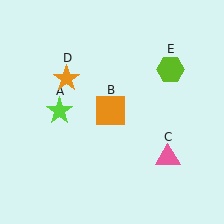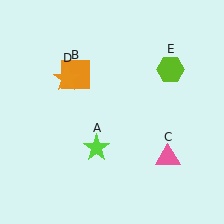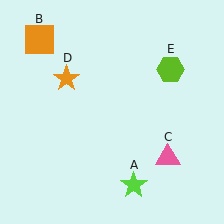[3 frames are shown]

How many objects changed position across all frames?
2 objects changed position: lime star (object A), orange square (object B).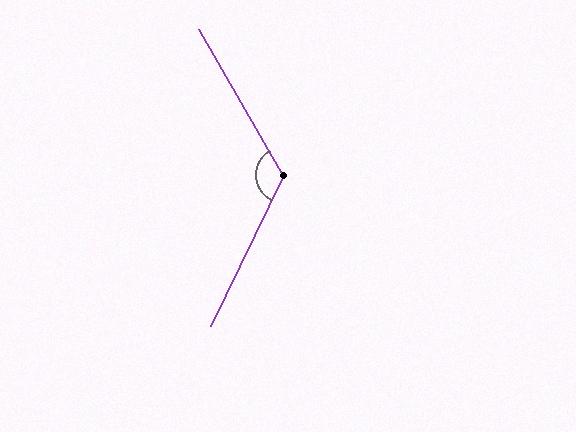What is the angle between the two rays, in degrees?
Approximately 124 degrees.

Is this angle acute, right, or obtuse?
It is obtuse.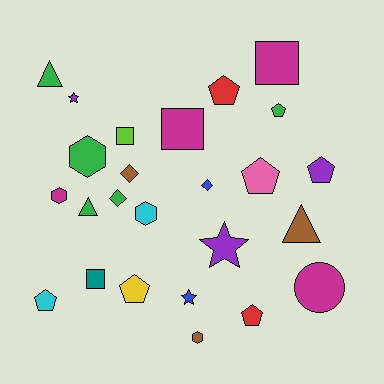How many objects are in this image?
There are 25 objects.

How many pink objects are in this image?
There is 1 pink object.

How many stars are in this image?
There are 3 stars.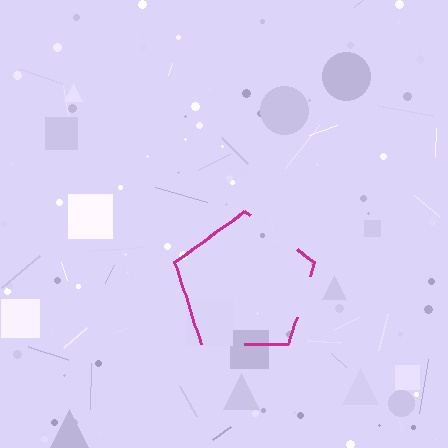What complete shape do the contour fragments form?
The contour fragments form a pentagon.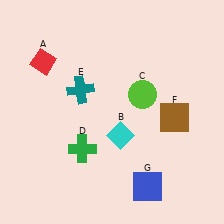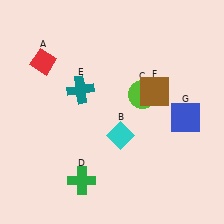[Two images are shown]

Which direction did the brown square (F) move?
The brown square (F) moved up.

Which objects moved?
The objects that moved are: the green cross (D), the brown square (F), the blue square (G).